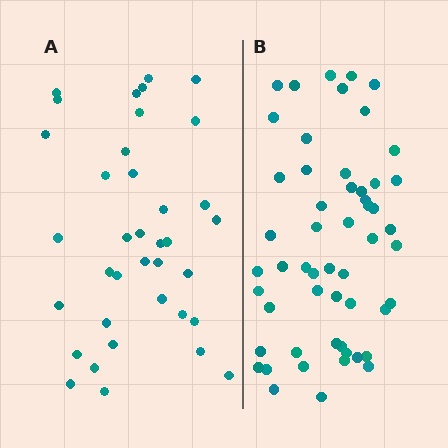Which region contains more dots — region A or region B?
Region B (the right region) has more dots.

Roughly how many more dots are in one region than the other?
Region B has approximately 15 more dots than region A.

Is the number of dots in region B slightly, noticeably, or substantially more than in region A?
Region B has substantially more. The ratio is roughly 1.5 to 1.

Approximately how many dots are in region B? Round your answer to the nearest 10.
About 50 dots. (The exact count is 54, which rounds to 50.)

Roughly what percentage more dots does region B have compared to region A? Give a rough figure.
About 45% more.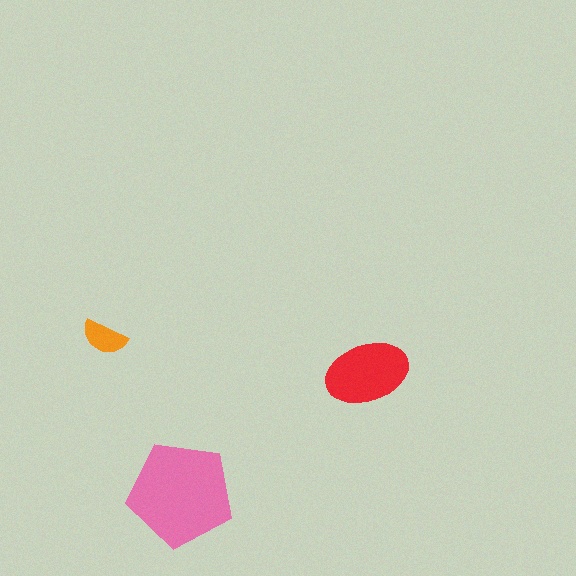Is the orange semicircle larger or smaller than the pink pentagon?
Smaller.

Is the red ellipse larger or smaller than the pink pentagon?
Smaller.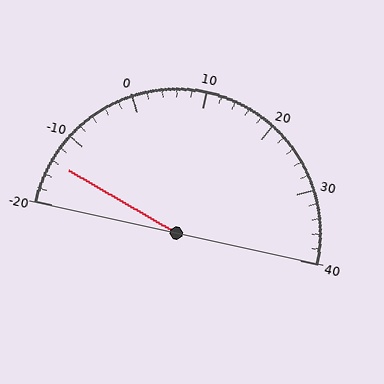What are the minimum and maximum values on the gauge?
The gauge ranges from -20 to 40.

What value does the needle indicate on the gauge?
The needle indicates approximately -14.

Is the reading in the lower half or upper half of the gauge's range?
The reading is in the lower half of the range (-20 to 40).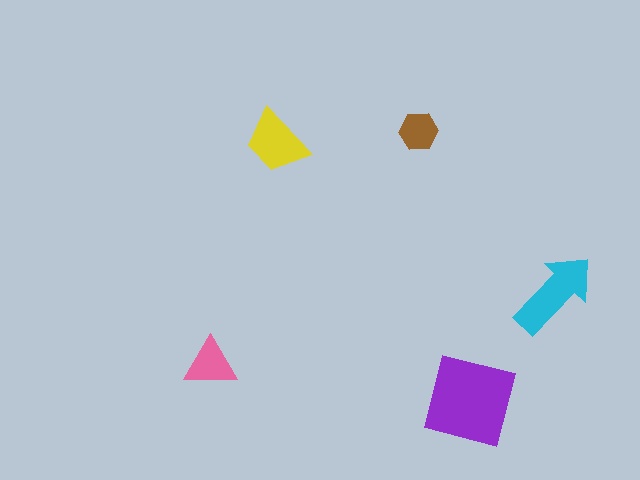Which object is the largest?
The purple square.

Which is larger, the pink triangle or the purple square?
The purple square.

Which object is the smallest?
The brown hexagon.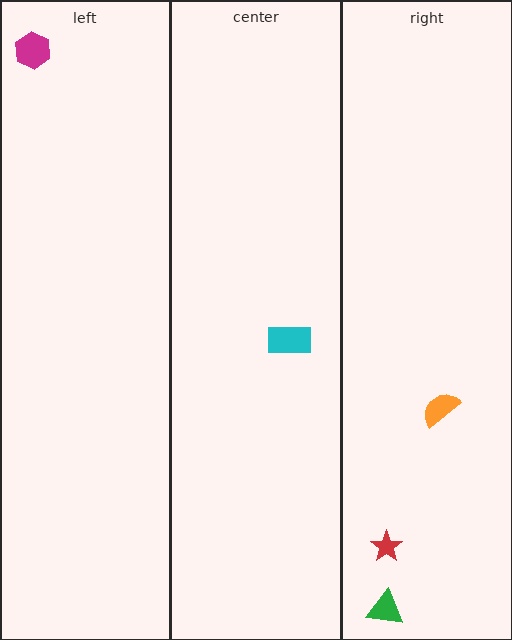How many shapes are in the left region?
1.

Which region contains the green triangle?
The right region.